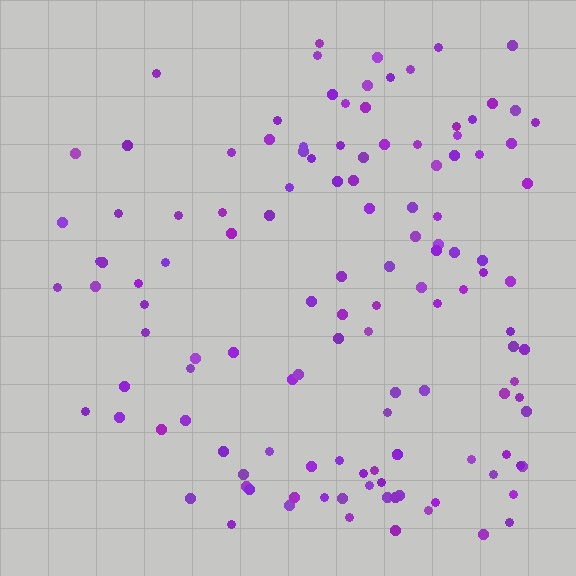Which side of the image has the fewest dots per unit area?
The left.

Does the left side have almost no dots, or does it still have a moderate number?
Still a moderate number, just noticeably fewer than the right.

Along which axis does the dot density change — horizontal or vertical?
Horizontal.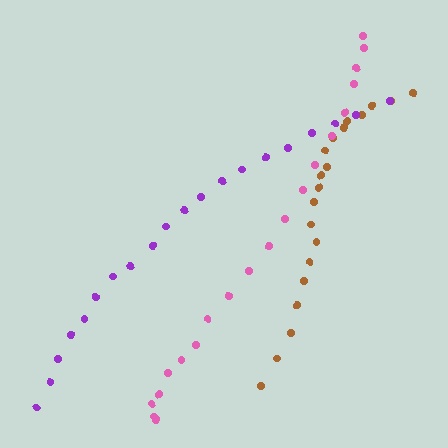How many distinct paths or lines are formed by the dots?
There are 3 distinct paths.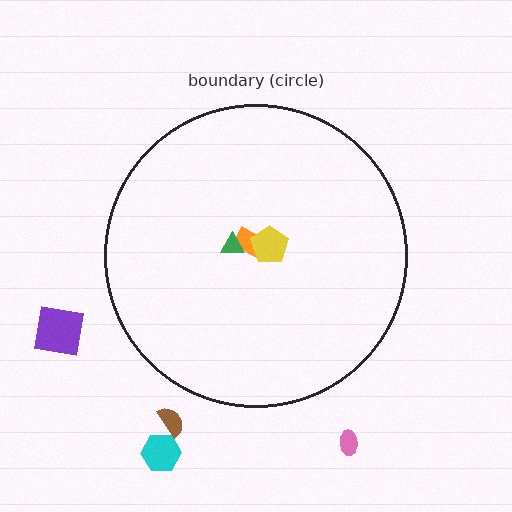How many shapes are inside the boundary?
3 inside, 4 outside.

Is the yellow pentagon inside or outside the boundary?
Inside.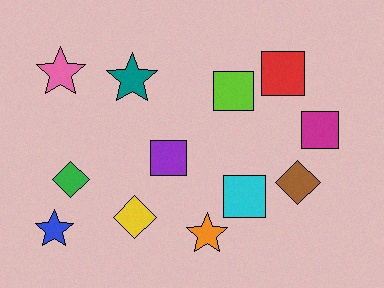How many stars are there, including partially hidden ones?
There are 4 stars.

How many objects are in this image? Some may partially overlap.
There are 12 objects.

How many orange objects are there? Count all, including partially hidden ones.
There is 1 orange object.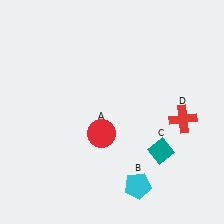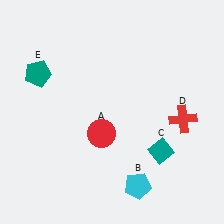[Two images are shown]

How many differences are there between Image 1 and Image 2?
There is 1 difference between the two images.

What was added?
A teal pentagon (E) was added in Image 2.